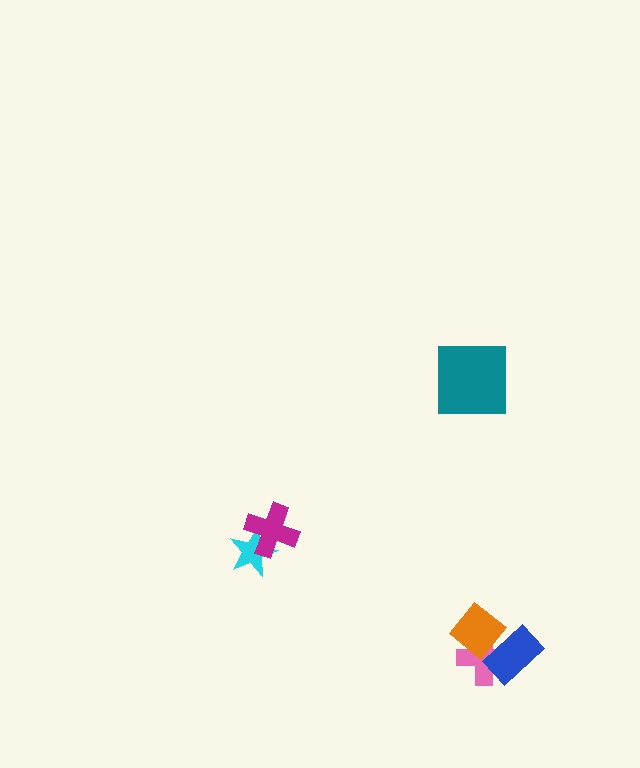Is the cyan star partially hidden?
Yes, it is partially covered by another shape.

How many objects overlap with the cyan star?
1 object overlaps with the cyan star.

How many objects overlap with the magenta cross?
1 object overlaps with the magenta cross.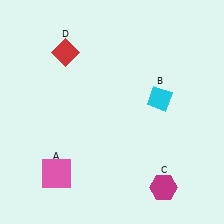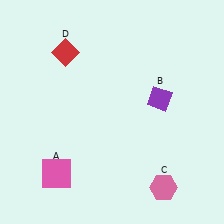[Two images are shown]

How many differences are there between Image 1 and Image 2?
There are 2 differences between the two images.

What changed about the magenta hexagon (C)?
In Image 1, C is magenta. In Image 2, it changed to pink.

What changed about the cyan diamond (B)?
In Image 1, B is cyan. In Image 2, it changed to purple.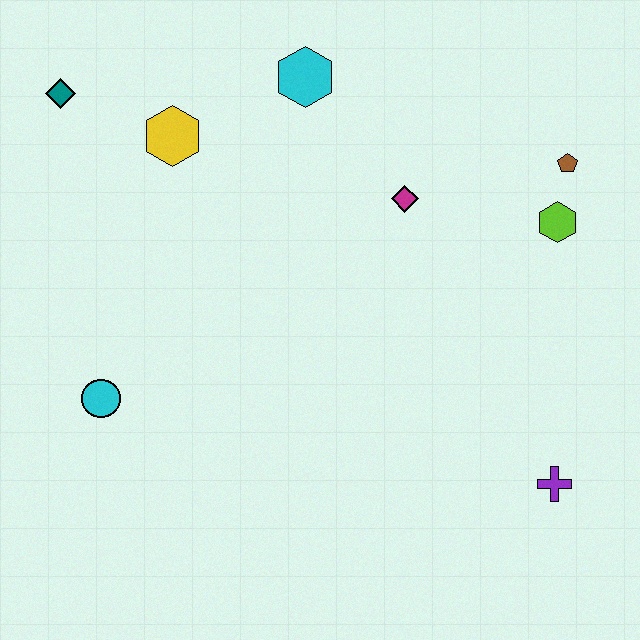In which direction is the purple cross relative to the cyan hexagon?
The purple cross is below the cyan hexagon.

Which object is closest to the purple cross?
The lime hexagon is closest to the purple cross.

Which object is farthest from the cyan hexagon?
The purple cross is farthest from the cyan hexagon.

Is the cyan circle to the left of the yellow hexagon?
Yes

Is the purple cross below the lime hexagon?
Yes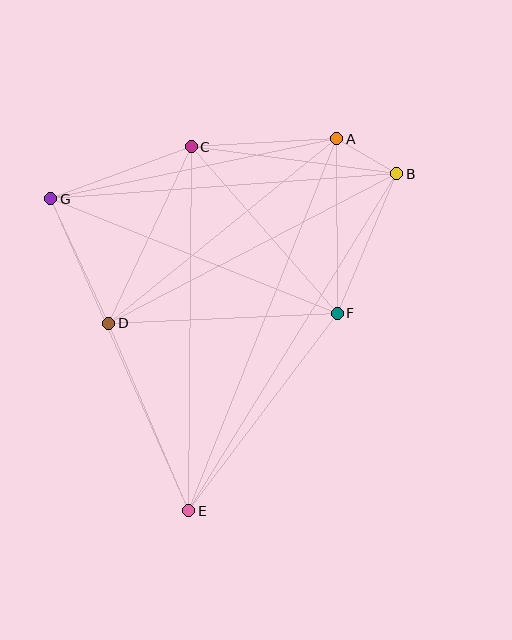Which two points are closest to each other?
Points A and B are closest to each other.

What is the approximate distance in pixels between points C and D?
The distance between C and D is approximately 195 pixels.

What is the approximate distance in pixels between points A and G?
The distance between A and G is approximately 292 pixels.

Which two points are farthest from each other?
Points A and E are farthest from each other.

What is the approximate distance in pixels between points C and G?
The distance between C and G is approximately 150 pixels.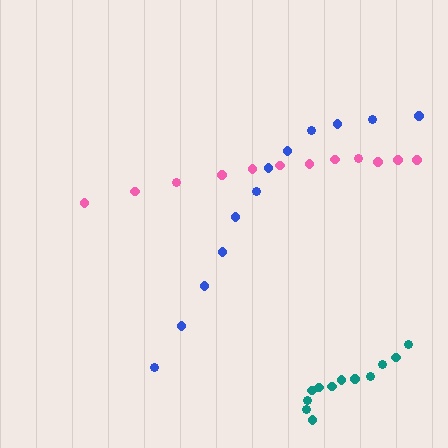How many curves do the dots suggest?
There are 3 distinct paths.